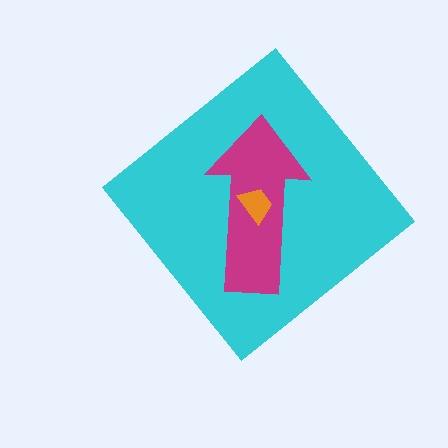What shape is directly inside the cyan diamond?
The magenta arrow.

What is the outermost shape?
The cyan diamond.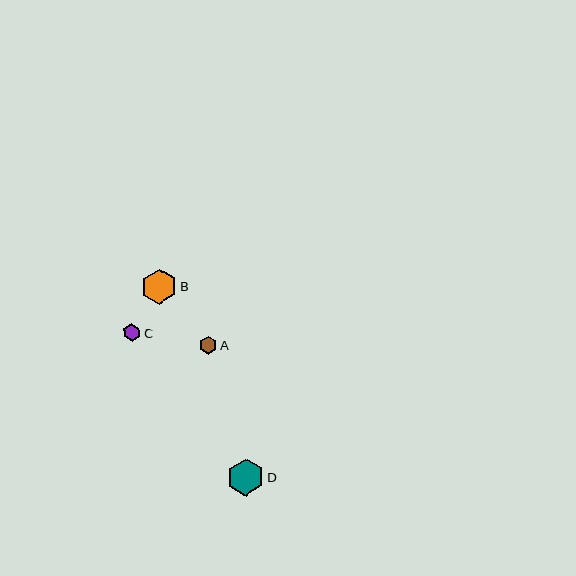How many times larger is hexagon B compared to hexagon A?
Hexagon B is approximately 2.0 times the size of hexagon A.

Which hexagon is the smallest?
Hexagon C is the smallest with a size of approximately 17 pixels.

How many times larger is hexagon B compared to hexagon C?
Hexagon B is approximately 2.1 times the size of hexagon C.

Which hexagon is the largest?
Hexagon D is the largest with a size of approximately 37 pixels.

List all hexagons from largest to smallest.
From largest to smallest: D, B, A, C.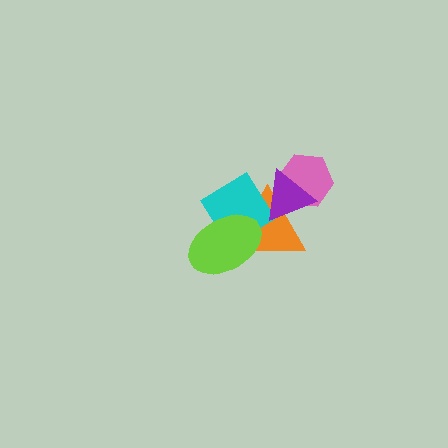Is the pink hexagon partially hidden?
Yes, it is partially covered by another shape.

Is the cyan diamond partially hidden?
Yes, it is partially covered by another shape.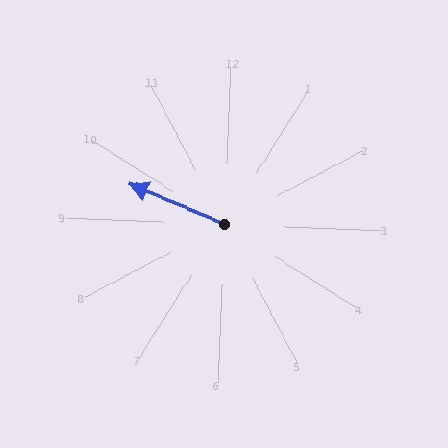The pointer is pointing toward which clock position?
Roughly 10 o'clock.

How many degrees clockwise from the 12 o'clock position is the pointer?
Approximately 291 degrees.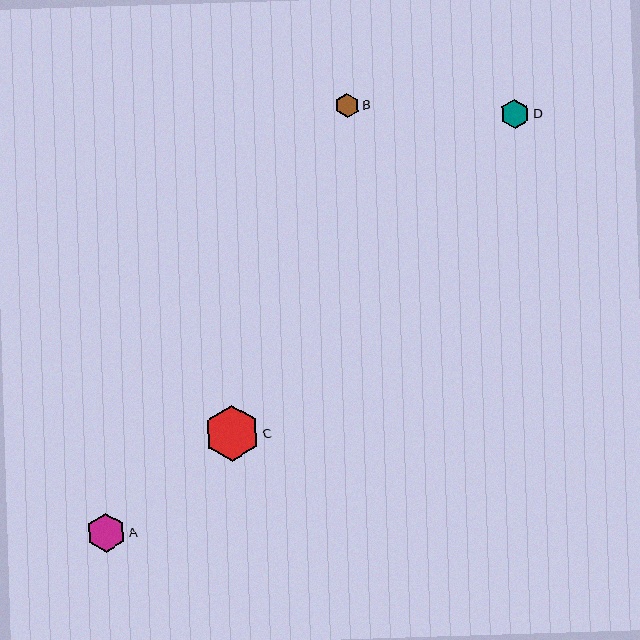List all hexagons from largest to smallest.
From largest to smallest: C, A, D, B.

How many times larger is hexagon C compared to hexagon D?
Hexagon C is approximately 1.9 times the size of hexagon D.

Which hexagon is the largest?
Hexagon C is the largest with a size of approximately 56 pixels.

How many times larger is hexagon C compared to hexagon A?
Hexagon C is approximately 1.4 times the size of hexagon A.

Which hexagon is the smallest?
Hexagon B is the smallest with a size of approximately 24 pixels.